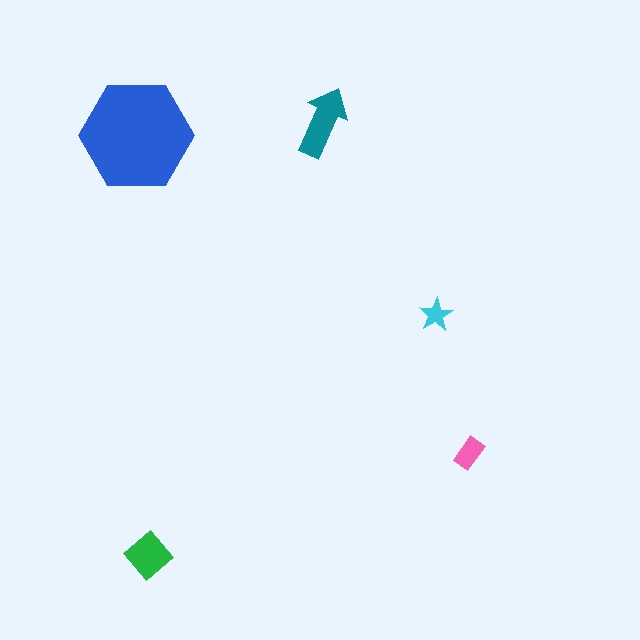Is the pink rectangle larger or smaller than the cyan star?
Larger.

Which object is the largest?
The blue hexagon.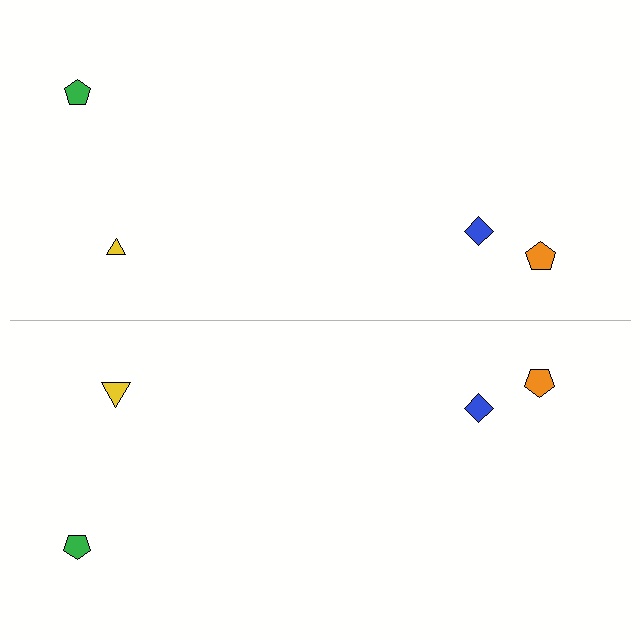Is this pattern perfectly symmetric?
No, the pattern is not perfectly symmetric. The yellow triangle on the bottom side has a different size than its mirror counterpart.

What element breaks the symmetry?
The yellow triangle on the bottom side has a different size than its mirror counterpart.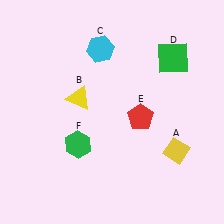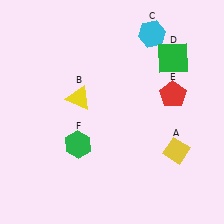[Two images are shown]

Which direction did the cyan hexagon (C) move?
The cyan hexagon (C) moved right.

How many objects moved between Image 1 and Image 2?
2 objects moved between the two images.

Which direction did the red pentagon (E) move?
The red pentagon (E) moved right.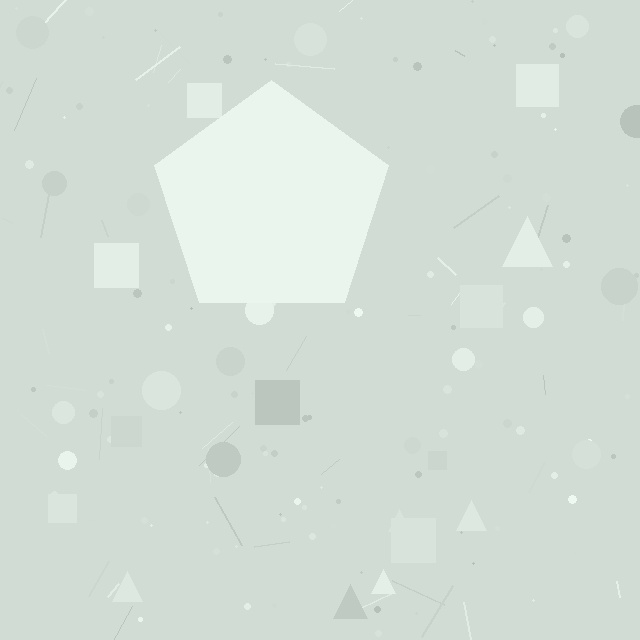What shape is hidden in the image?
A pentagon is hidden in the image.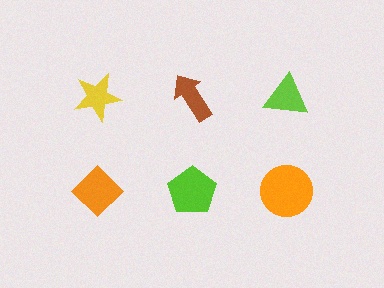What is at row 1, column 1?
A yellow star.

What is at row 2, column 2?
A lime pentagon.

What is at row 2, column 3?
An orange circle.